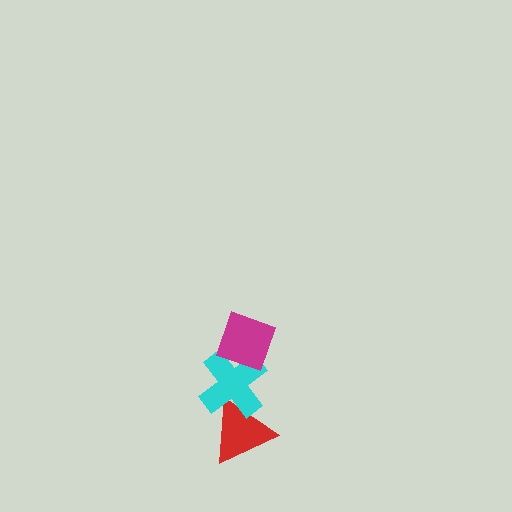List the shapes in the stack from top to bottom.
From top to bottom: the magenta diamond, the cyan cross, the red triangle.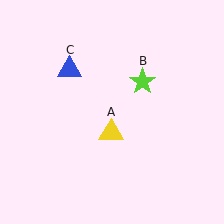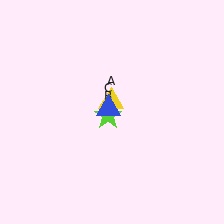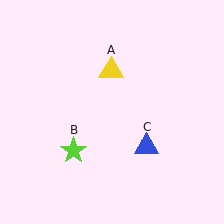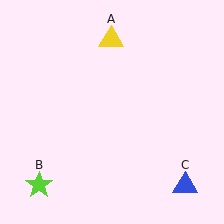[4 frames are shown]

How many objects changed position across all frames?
3 objects changed position: yellow triangle (object A), lime star (object B), blue triangle (object C).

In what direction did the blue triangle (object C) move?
The blue triangle (object C) moved down and to the right.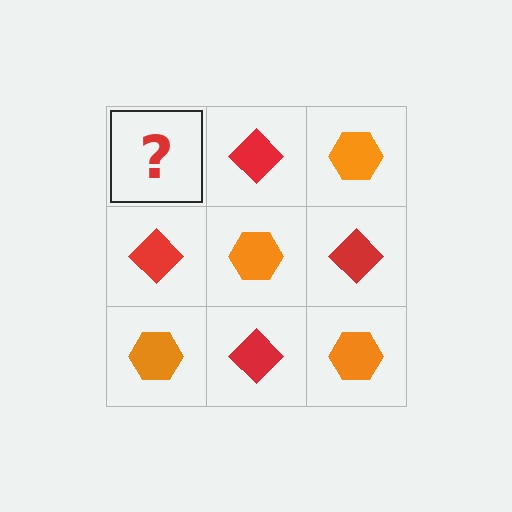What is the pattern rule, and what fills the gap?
The rule is that it alternates orange hexagon and red diamond in a checkerboard pattern. The gap should be filled with an orange hexagon.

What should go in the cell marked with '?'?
The missing cell should contain an orange hexagon.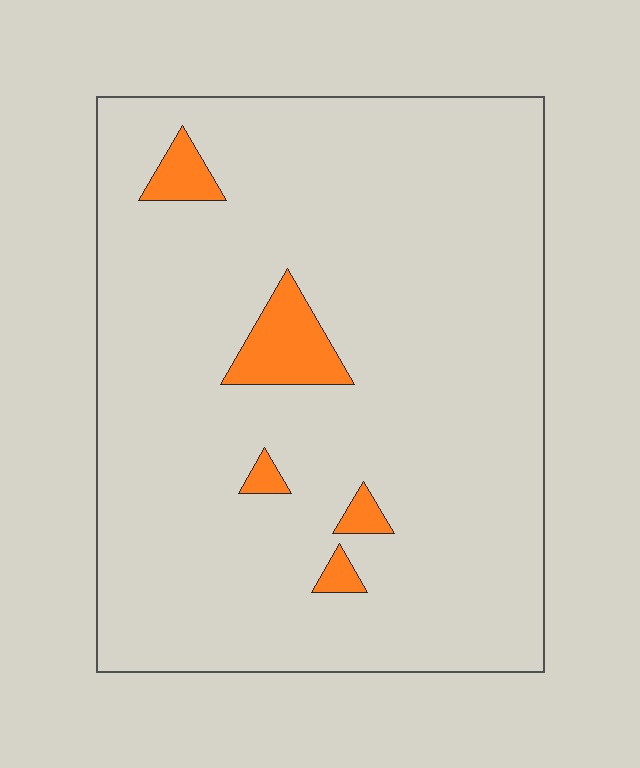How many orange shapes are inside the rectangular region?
5.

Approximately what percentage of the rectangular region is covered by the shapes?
Approximately 5%.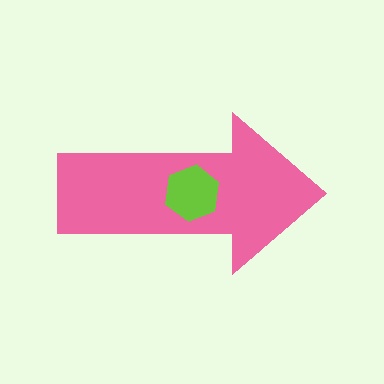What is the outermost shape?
The pink arrow.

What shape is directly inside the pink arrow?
The lime hexagon.